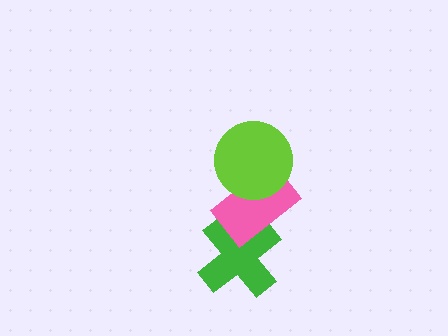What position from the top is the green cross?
The green cross is 3rd from the top.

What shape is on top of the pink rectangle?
The lime circle is on top of the pink rectangle.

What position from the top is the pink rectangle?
The pink rectangle is 2nd from the top.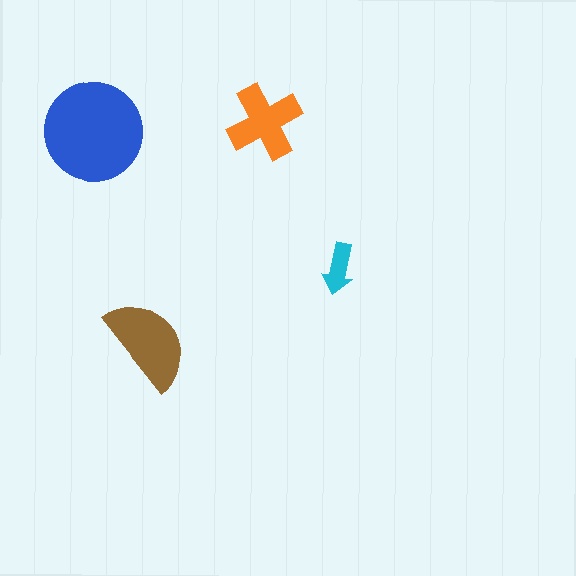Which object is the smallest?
The cyan arrow.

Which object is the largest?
The blue circle.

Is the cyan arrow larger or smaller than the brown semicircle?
Smaller.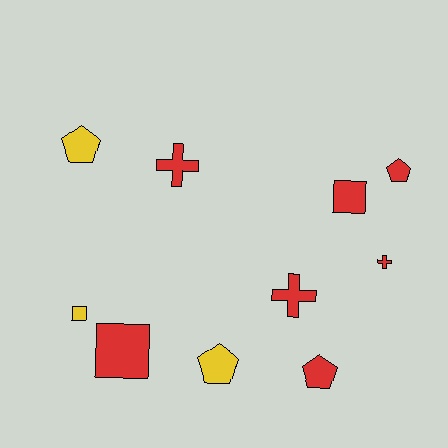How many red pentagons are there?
There are 2 red pentagons.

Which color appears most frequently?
Red, with 7 objects.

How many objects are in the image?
There are 10 objects.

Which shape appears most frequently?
Pentagon, with 4 objects.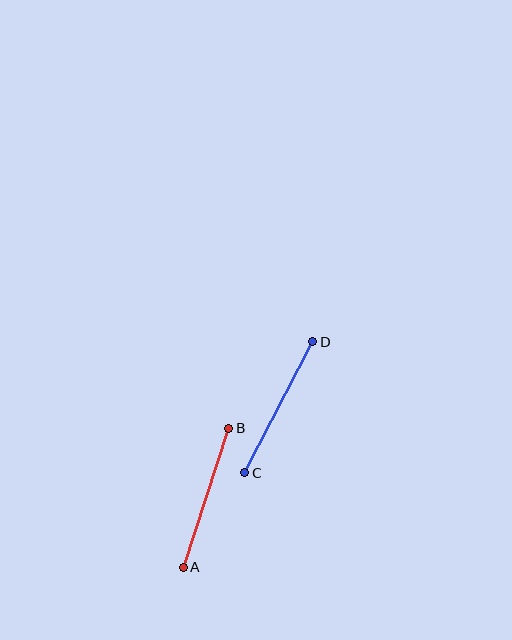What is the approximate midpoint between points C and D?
The midpoint is at approximately (279, 407) pixels.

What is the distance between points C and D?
The distance is approximately 147 pixels.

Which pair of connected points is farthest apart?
Points C and D are farthest apart.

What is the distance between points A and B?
The distance is approximately 146 pixels.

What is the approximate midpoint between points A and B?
The midpoint is at approximately (206, 498) pixels.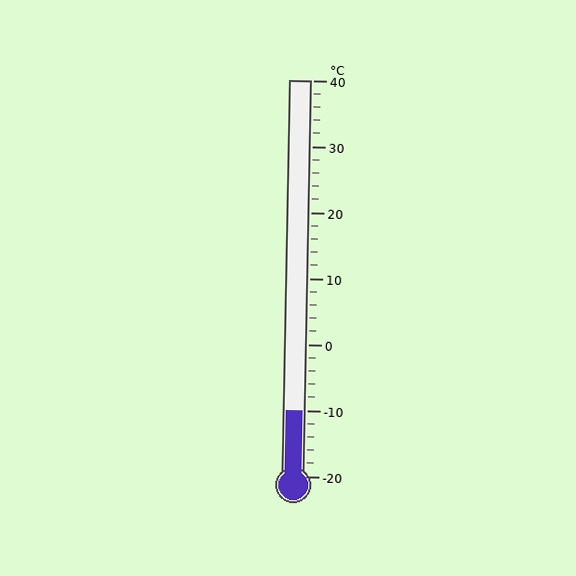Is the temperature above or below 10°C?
The temperature is below 10°C.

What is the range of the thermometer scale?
The thermometer scale ranges from -20°C to 40°C.